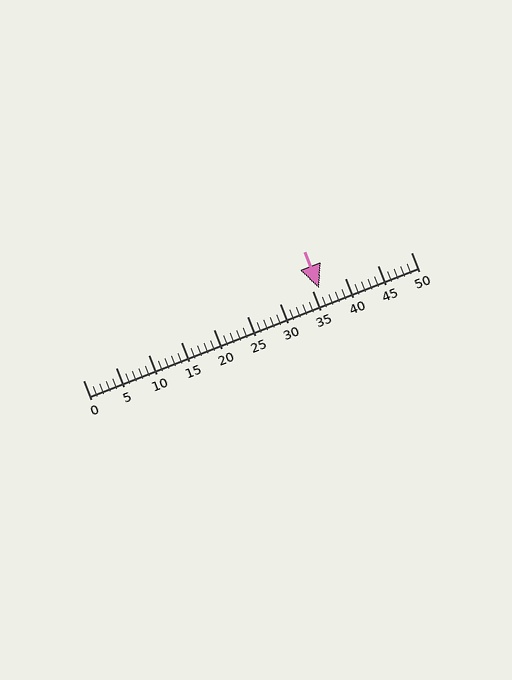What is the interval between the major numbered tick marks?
The major tick marks are spaced 5 units apart.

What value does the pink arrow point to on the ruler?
The pink arrow points to approximately 36.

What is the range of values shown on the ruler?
The ruler shows values from 0 to 50.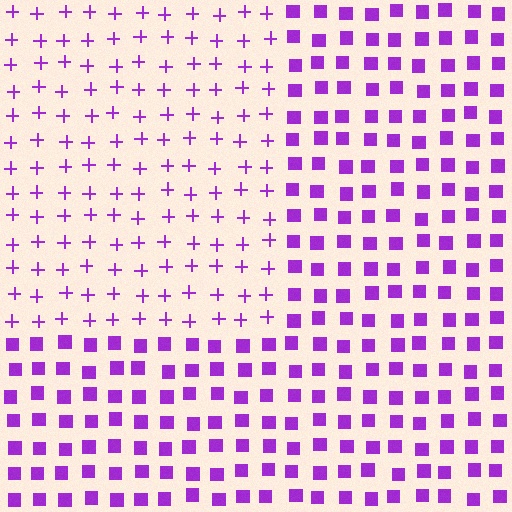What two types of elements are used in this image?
The image uses plus signs inside the rectangle region and squares outside it.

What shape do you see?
I see a rectangle.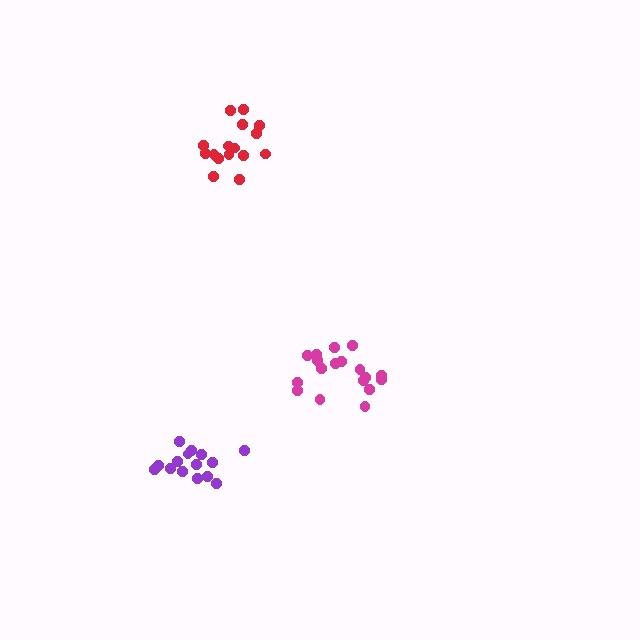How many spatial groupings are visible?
There are 3 spatial groupings.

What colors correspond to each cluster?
The clusters are colored: red, magenta, purple.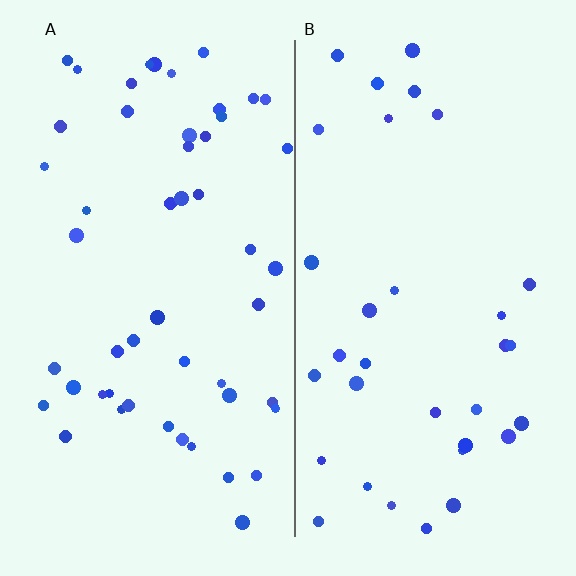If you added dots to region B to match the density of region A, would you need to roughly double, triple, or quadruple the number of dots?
Approximately double.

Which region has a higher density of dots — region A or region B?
A (the left).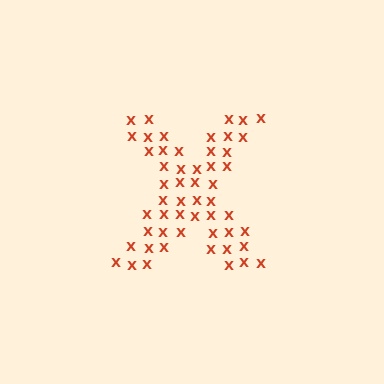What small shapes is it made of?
It is made of small letter X's.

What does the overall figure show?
The overall figure shows the letter X.